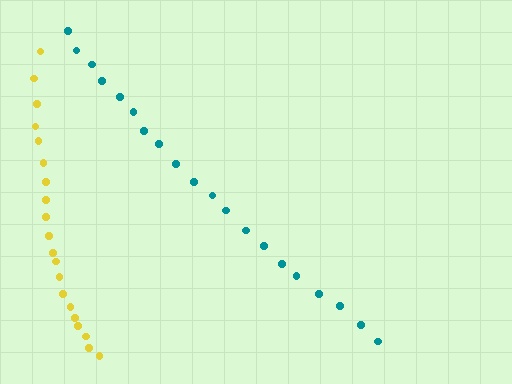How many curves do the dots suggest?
There are 2 distinct paths.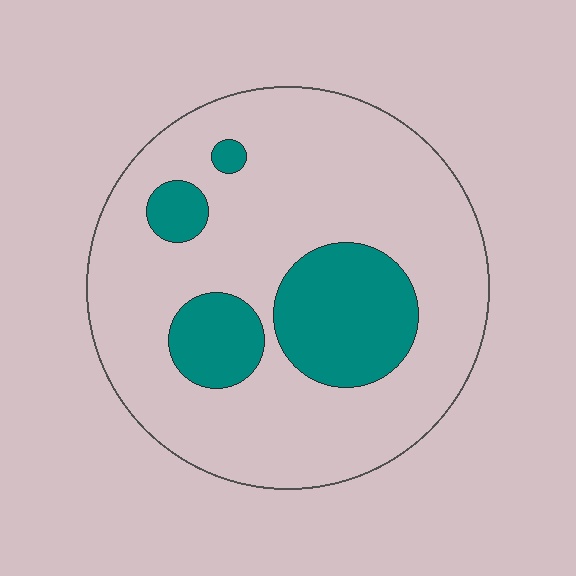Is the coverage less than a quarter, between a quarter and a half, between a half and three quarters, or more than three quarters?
Less than a quarter.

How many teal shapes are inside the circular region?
4.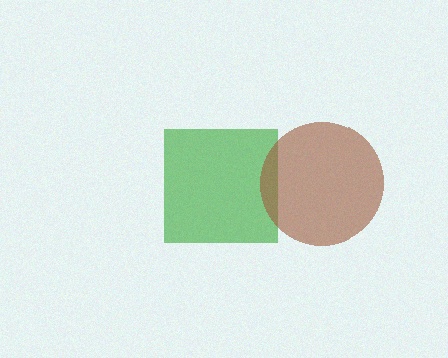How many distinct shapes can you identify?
There are 2 distinct shapes: a green square, a brown circle.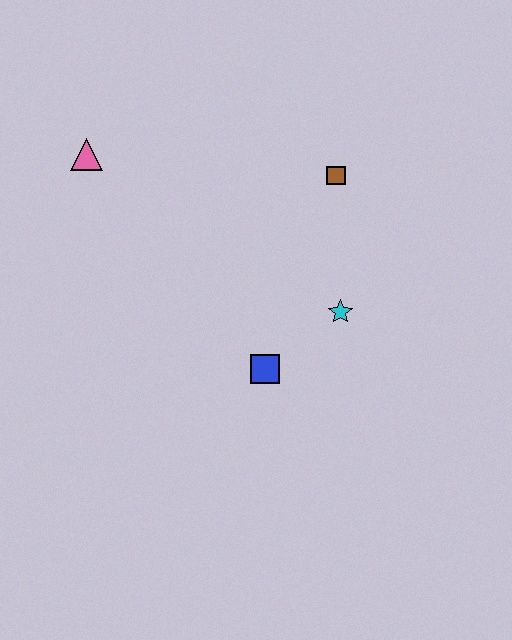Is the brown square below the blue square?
No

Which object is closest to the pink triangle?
The brown square is closest to the pink triangle.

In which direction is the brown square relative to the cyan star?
The brown square is above the cyan star.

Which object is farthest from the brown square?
The pink triangle is farthest from the brown square.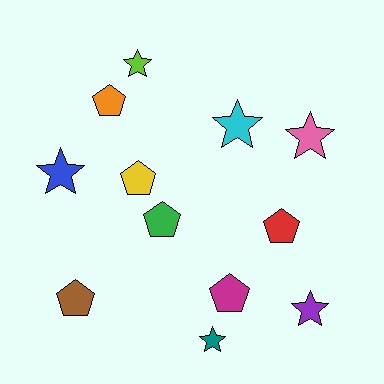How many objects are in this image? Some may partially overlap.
There are 12 objects.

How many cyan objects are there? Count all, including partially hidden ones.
There is 1 cyan object.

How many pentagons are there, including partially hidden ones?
There are 6 pentagons.